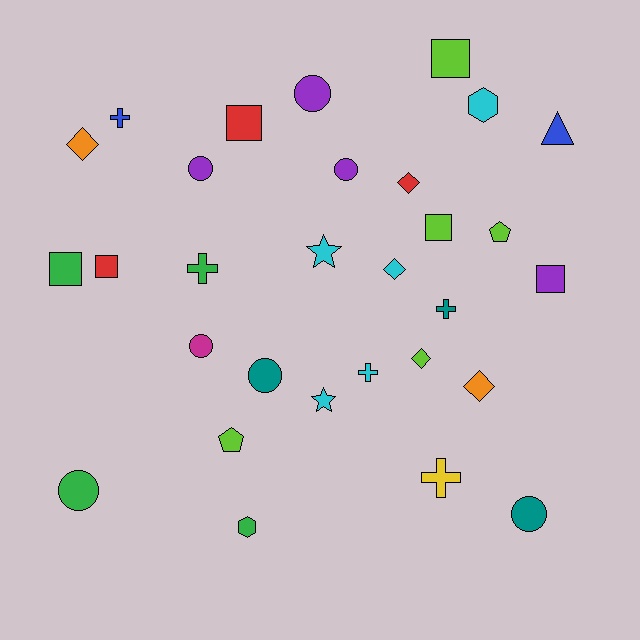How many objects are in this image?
There are 30 objects.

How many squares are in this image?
There are 6 squares.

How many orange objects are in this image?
There are 2 orange objects.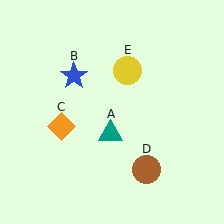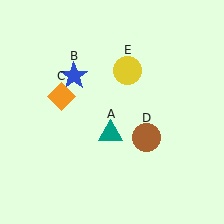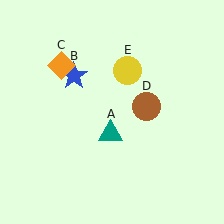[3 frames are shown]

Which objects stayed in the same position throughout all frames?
Teal triangle (object A) and blue star (object B) and yellow circle (object E) remained stationary.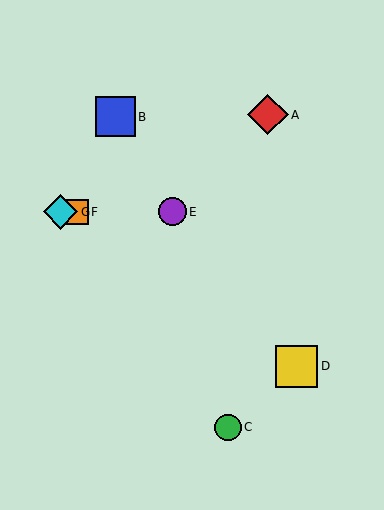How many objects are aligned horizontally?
3 objects (E, F, G) are aligned horizontally.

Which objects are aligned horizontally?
Objects E, F, G are aligned horizontally.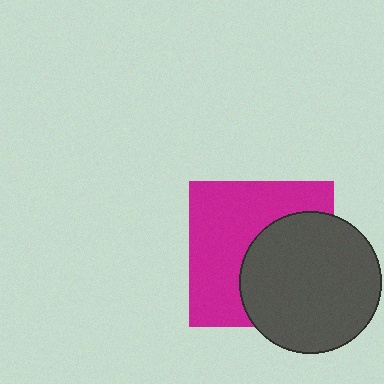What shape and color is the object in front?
The object in front is a dark gray circle.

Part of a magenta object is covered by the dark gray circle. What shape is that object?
It is a square.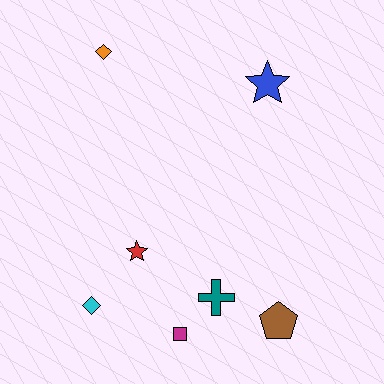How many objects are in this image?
There are 7 objects.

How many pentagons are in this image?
There is 1 pentagon.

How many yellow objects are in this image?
There are no yellow objects.